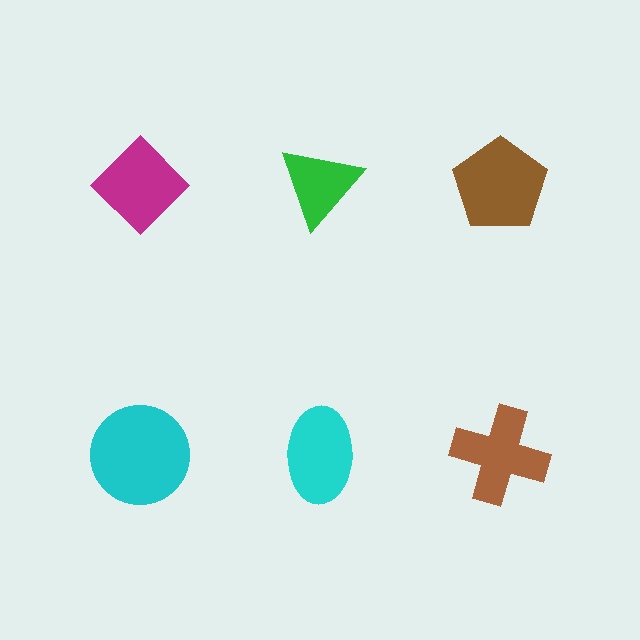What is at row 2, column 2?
A cyan ellipse.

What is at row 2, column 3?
A brown cross.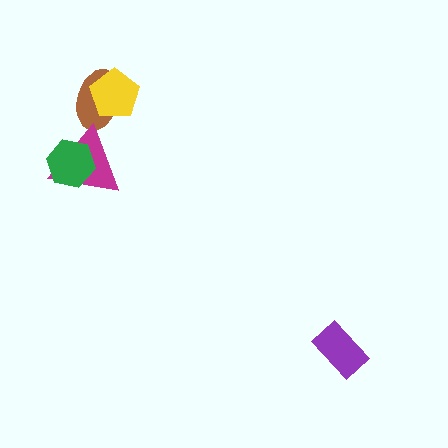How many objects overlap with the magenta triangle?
1 object overlaps with the magenta triangle.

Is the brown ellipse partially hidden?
Yes, it is partially covered by another shape.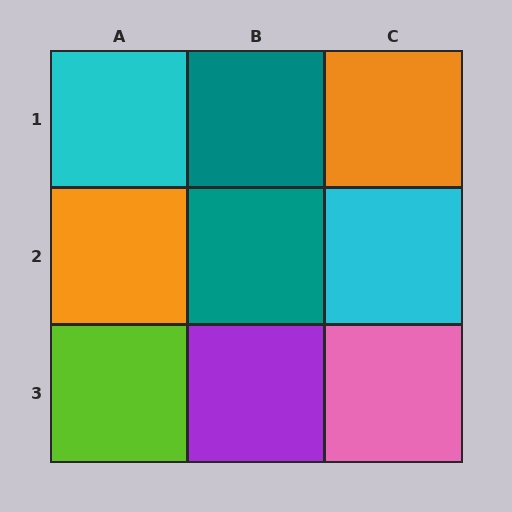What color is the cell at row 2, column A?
Orange.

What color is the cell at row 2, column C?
Cyan.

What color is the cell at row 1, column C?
Orange.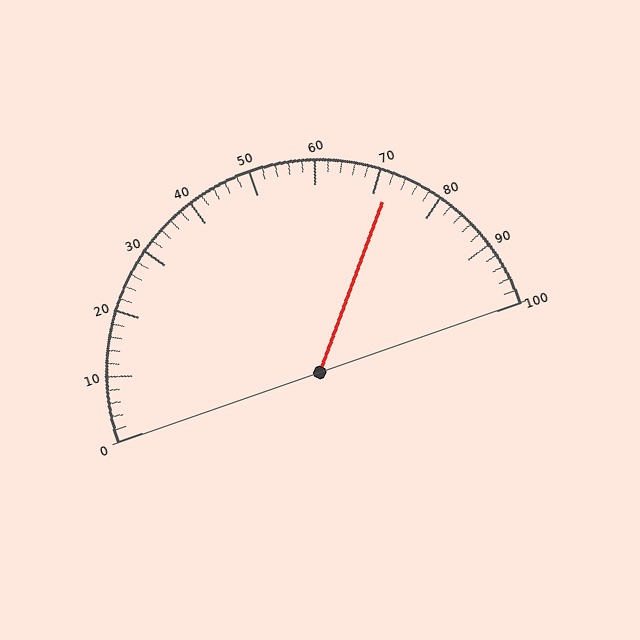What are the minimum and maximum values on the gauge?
The gauge ranges from 0 to 100.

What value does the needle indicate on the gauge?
The needle indicates approximately 72.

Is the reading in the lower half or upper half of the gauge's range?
The reading is in the upper half of the range (0 to 100).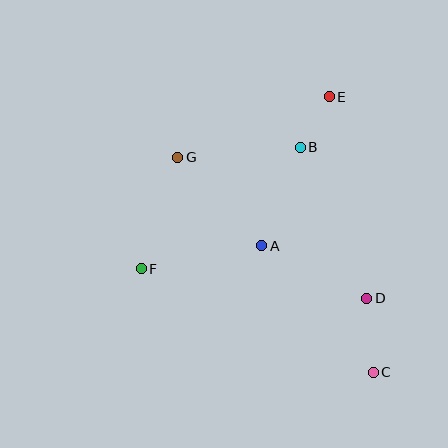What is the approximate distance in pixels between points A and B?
The distance between A and B is approximately 106 pixels.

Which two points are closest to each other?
Points B and E are closest to each other.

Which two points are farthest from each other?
Points C and G are farthest from each other.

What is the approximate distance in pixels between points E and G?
The distance between E and G is approximately 163 pixels.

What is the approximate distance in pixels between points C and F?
The distance between C and F is approximately 254 pixels.